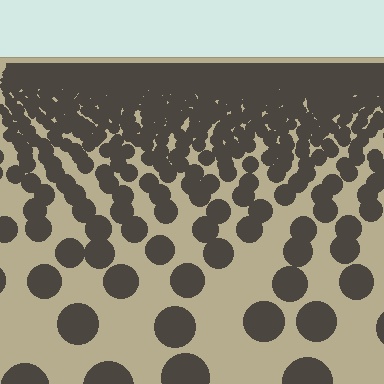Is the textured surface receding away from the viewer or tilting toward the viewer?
The surface is receding away from the viewer. Texture elements get smaller and denser toward the top.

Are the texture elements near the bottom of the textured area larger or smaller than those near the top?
Larger. Near the bottom, elements are closer to the viewer and appear at a bigger on-screen size.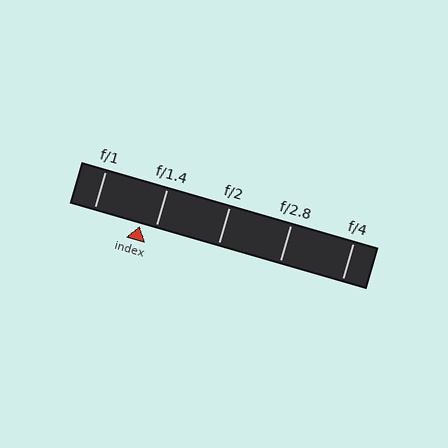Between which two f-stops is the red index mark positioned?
The index mark is between f/1 and f/1.4.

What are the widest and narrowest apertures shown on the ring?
The widest aperture shown is f/1 and the narrowest is f/4.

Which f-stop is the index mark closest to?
The index mark is closest to f/1.4.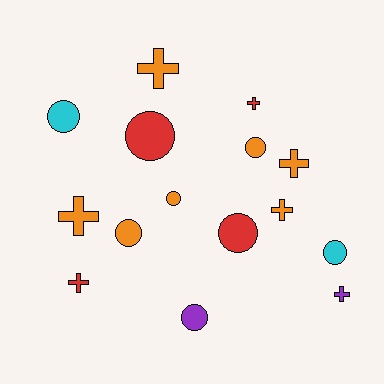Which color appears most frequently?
Orange, with 7 objects.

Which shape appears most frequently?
Circle, with 8 objects.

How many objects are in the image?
There are 15 objects.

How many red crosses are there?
There are 2 red crosses.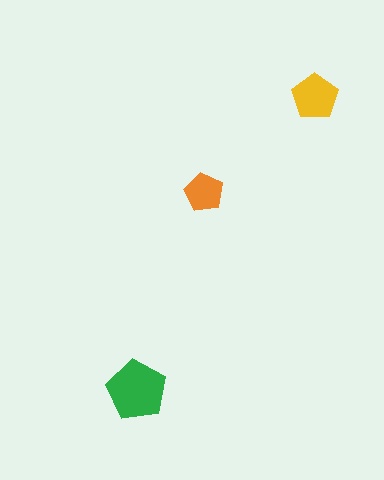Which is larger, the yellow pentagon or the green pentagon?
The green one.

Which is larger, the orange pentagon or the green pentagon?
The green one.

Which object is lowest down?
The green pentagon is bottommost.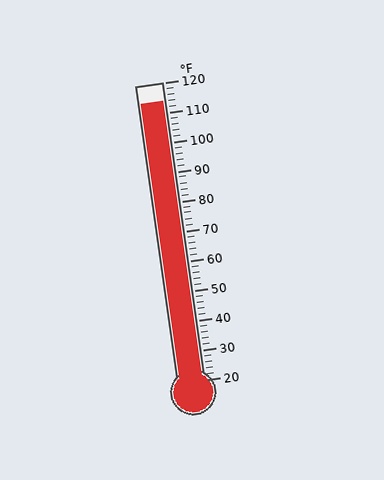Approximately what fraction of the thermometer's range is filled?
The thermometer is filled to approximately 95% of its range.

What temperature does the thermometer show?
The thermometer shows approximately 114°F.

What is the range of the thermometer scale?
The thermometer scale ranges from 20°F to 120°F.